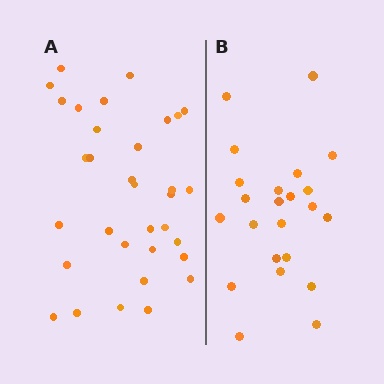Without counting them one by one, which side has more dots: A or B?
Region A (the left region) has more dots.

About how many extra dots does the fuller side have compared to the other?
Region A has roughly 10 or so more dots than region B.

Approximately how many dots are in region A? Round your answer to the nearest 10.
About 30 dots. (The exact count is 33, which rounds to 30.)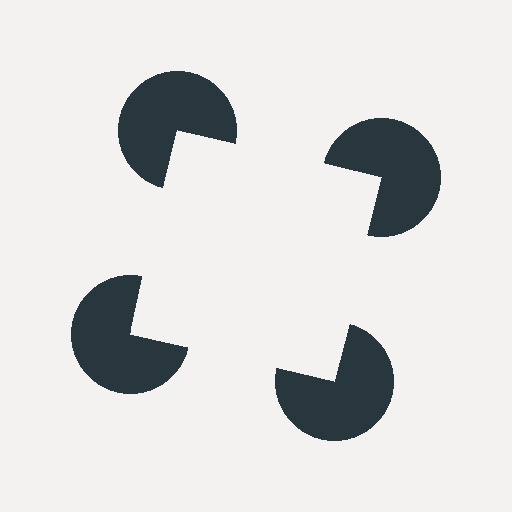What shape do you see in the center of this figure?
An illusory square — its edges are inferred from the aligned wedge cuts in the pac-man discs, not physically drawn.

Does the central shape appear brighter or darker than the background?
It typically appears slightly brighter than the background, even though no actual brightness change is drawn.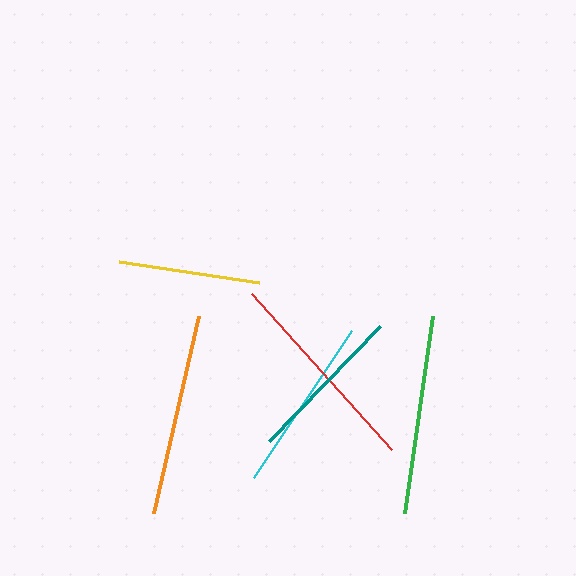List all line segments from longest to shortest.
From longest to shortest: red, orange, green, cyan, teal, yellow.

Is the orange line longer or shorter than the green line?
The orange line is longer than the green line.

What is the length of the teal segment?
The teal segment is approximately 160 pixels long.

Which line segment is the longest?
The red line is the longest at approximately 209 pixels.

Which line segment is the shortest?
The yellow line is the shortest at approximately 142 pixels.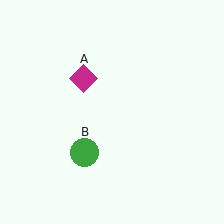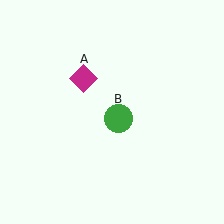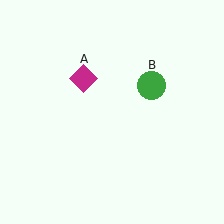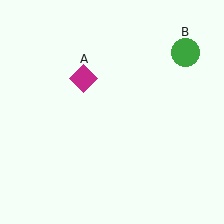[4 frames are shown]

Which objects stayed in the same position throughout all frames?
Magenta diamond (object A) remained stationary.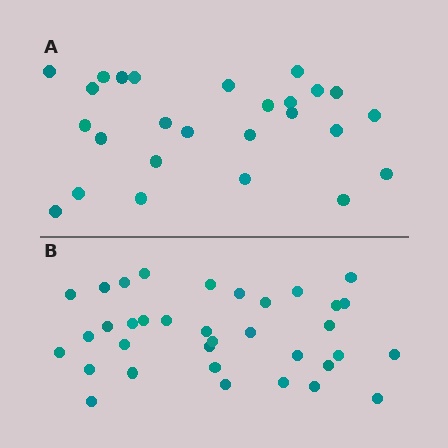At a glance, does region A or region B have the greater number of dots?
Region B (the bottom region) has more dots.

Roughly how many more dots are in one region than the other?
Region B has roughly 8 or so more dots than region A.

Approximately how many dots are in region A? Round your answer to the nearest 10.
About 30 dots. (The exact count is 26, which rounds to 30.)